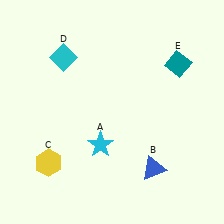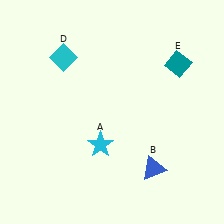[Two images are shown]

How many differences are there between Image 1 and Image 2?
There is 1 difference between the two images.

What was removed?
The yellow hexagon (C) was removed in Image 2.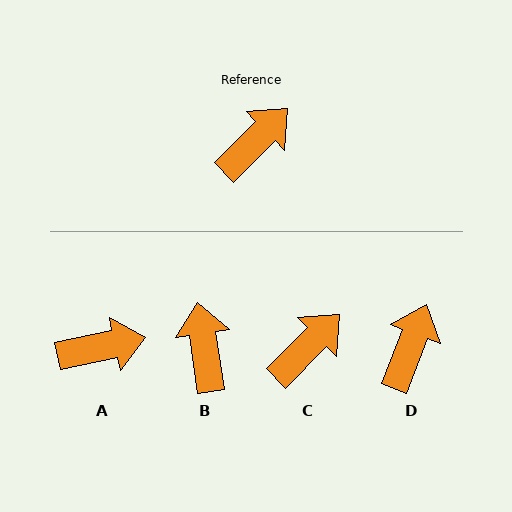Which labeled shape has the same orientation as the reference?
C.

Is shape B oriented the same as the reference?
No, it is off by about 53 degrees.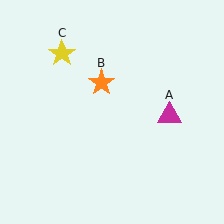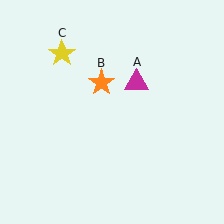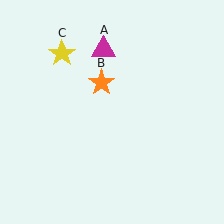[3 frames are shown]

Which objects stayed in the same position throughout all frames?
Orange star (object B) and yellow star (object C) remained stationary.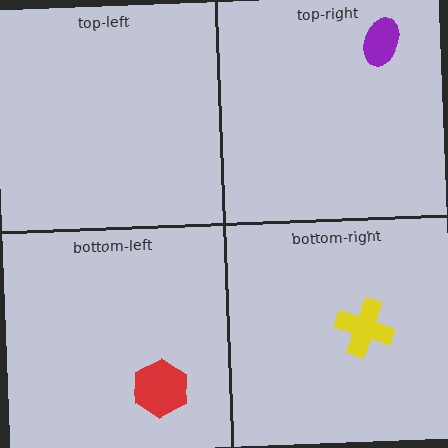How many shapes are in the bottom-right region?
1.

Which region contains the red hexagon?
The bottom-left region.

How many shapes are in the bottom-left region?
1.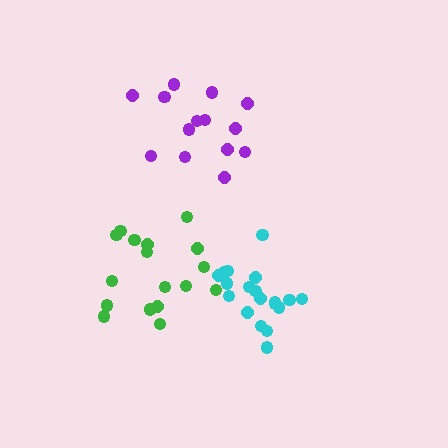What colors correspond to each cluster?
The clusters are colored: cyan, purple, green.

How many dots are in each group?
Group 1: 19 dots, Group 2: 14 dots, Group 3: 17 dots (50 total).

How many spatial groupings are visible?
There are 3 spatial groupings.